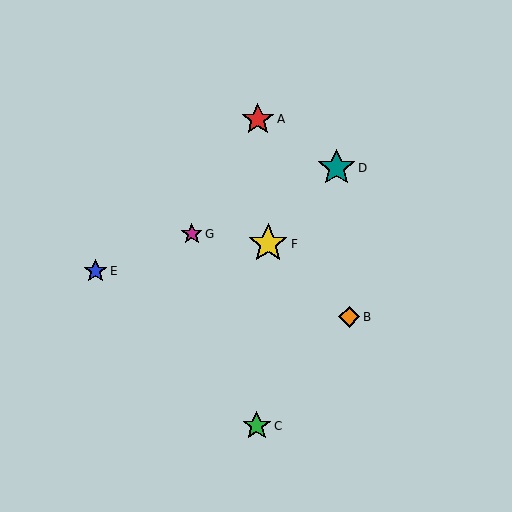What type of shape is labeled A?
Shape A is a red star.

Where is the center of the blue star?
The center of the blue star is at (96, 271).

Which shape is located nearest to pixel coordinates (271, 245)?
The yellow star (labeled F) at (268, 244) is nearest to that location.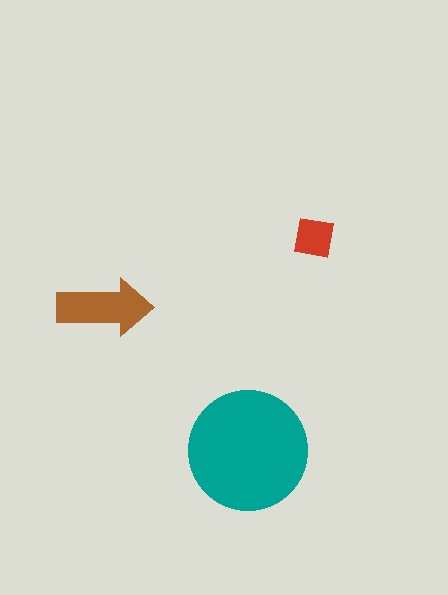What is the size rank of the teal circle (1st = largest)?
1st.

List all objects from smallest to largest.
The red square, the brown arrow, the teal circle.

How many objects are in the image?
There are 3 objects in the image.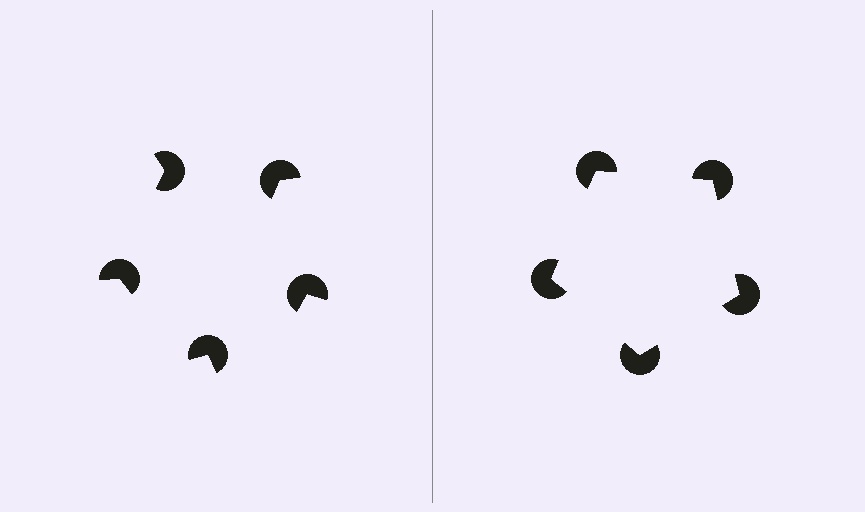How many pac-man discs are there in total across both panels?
10 — 5 on each side.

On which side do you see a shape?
An illusory pentagon appears on the right side. On the left side the wedge cuts are rotated, so no coherent shape forms.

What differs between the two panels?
The pac-man discs are positioned identically on both sides; only the wedge orientations differ. On the right they align to a pentagon; on the left they are misaligned.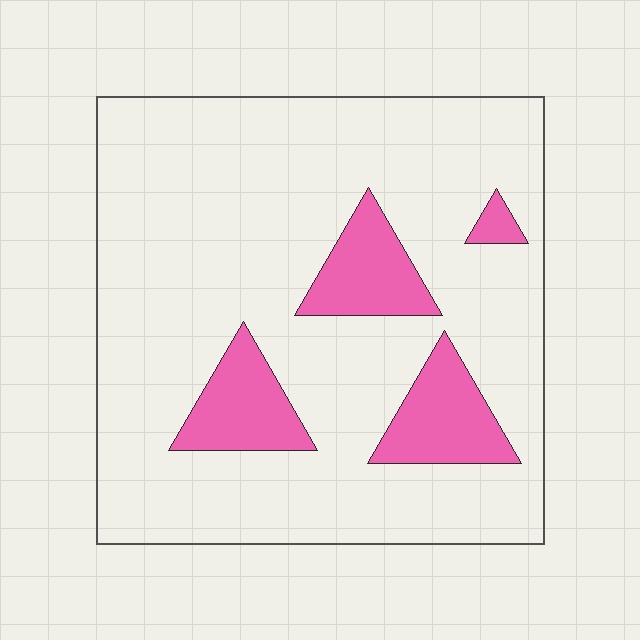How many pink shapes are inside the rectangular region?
4.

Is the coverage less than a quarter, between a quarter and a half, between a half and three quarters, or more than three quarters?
Less than a quarter.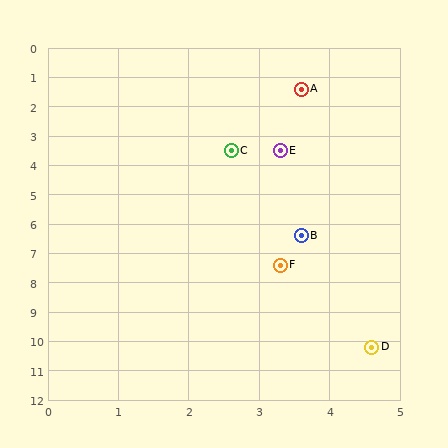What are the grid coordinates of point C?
Point C is at approximately (2.6, 3.5).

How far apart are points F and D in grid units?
Points F and D are about 3.1 grid units apart.